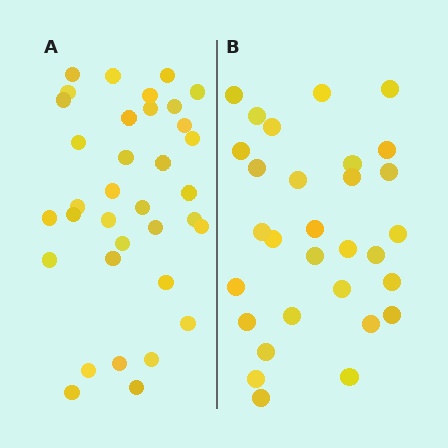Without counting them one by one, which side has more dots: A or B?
Region A (the left region) has more dots.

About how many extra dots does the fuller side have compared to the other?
Region A has about 5 more dots than region B.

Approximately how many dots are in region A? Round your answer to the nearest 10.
About 40 dots. (The exact count is 35, which rounds to 40.)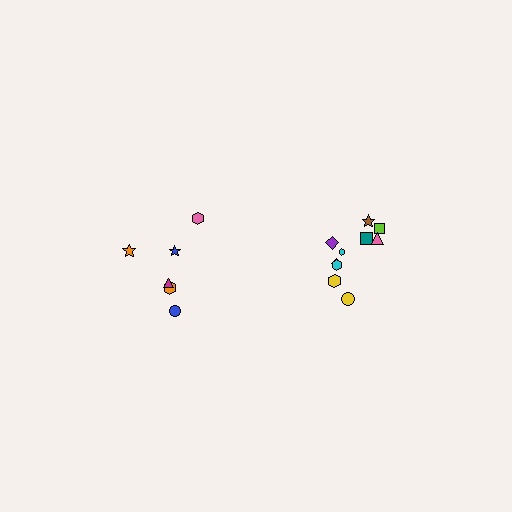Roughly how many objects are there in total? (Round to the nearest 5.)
Roughly 15 objects in total.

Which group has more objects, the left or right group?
The right group.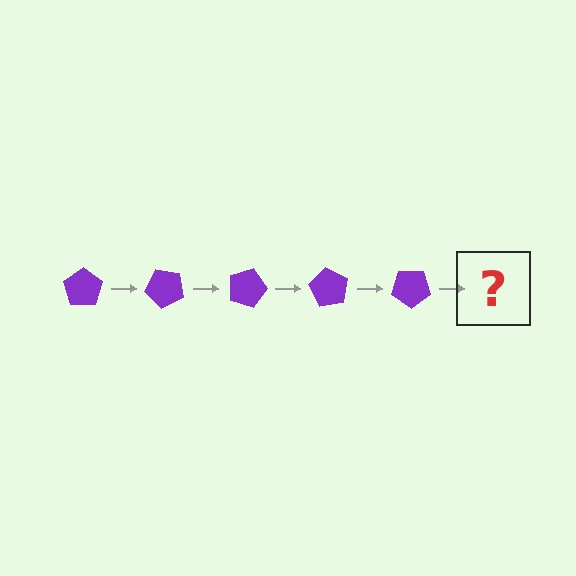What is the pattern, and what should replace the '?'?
The pattern is that the pentagon rotates 45 degrees each step. The '?' should be a purple pentagon rotated 225 degrees.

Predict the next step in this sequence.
The next step is a purple pentagon rotated 225 degrees.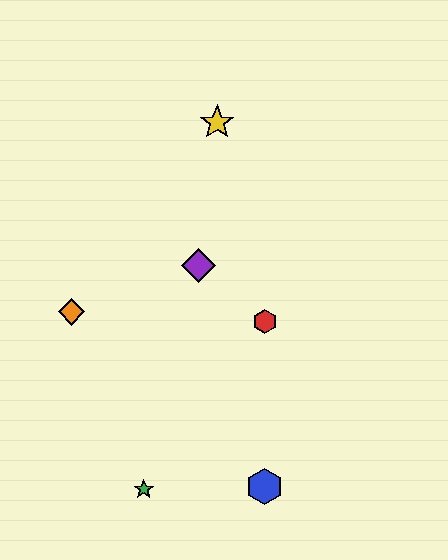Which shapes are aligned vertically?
The red hexagon, the blue hexagon are aligned vertically.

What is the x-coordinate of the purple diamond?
The purple diamond is at x≈198.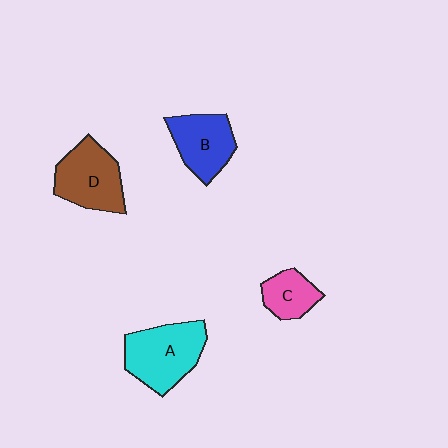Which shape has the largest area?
Shape A (cyan).